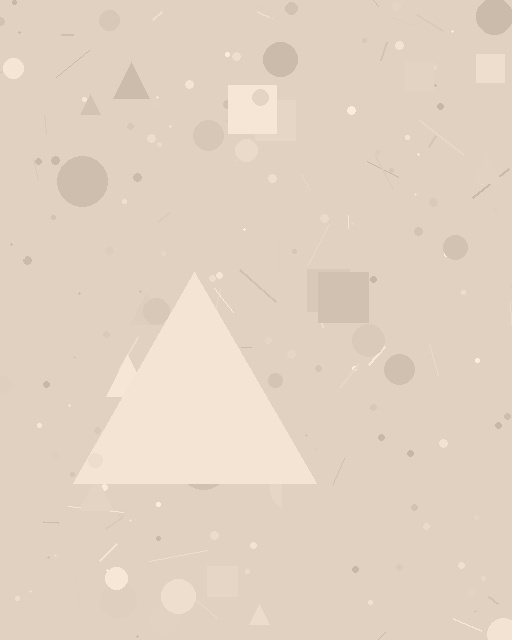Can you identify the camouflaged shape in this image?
The camouflaged shape is a triangle.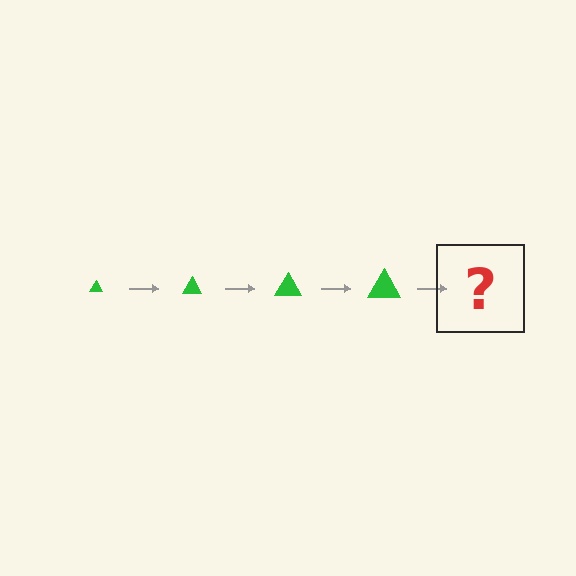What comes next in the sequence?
The next element should be a green triangle, larger than the previous one.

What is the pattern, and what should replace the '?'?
The pattern is that the triangle gets progressively larger each step. The '?' should be a green triangle, larger than the previous one.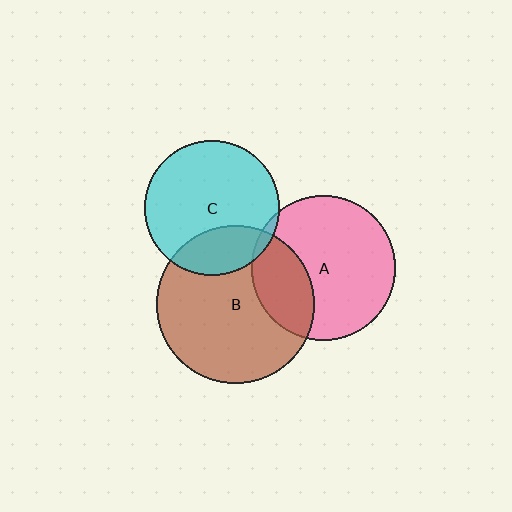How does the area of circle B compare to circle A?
Approximately 1.2 times.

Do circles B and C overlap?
Yes.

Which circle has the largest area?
Circle B (brown).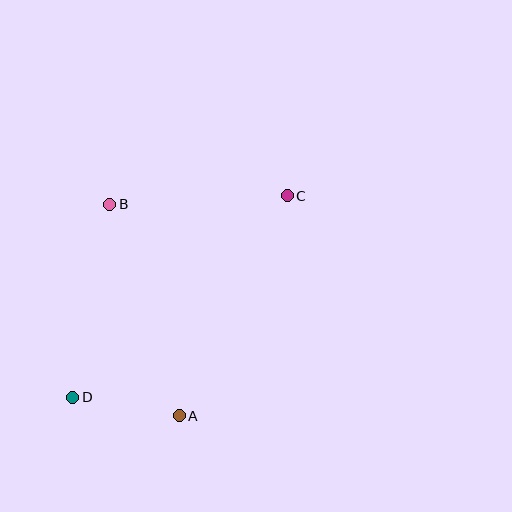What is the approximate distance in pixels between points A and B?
The distance between A and B is approximately 223 pixels.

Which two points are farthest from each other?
Points C and D are farthest from each other.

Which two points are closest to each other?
Points A and D are closest to each other.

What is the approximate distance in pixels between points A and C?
The distance between A and C is approximately 245 pixels.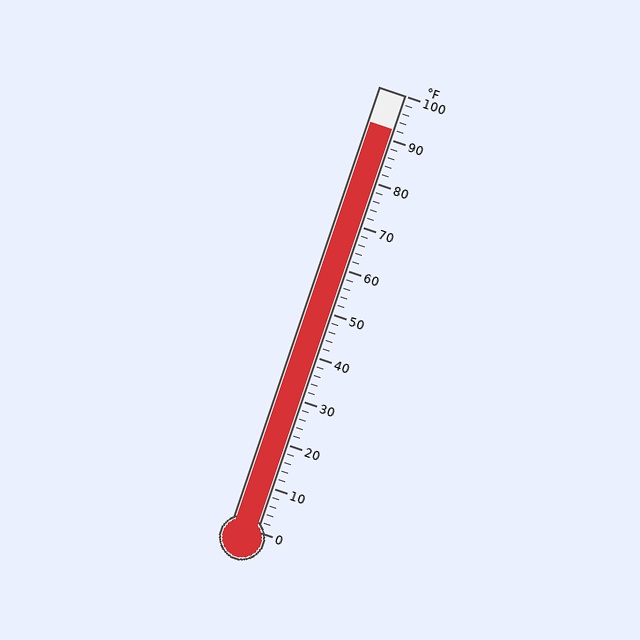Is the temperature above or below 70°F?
The temperature is above 70°F.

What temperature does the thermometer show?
The thermometer shows approximately 92°F.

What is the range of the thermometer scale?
The thermometer scale ranges from 0°F to 100°F.